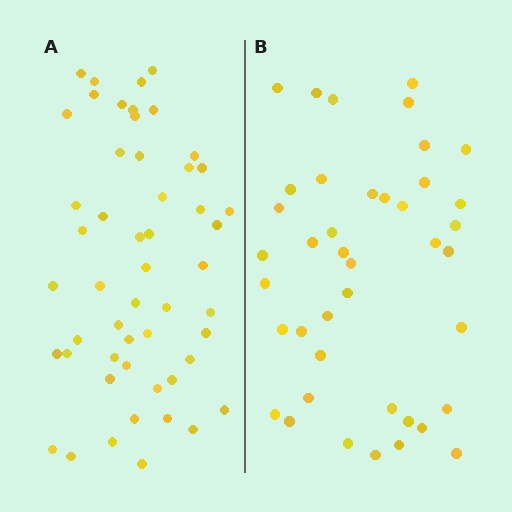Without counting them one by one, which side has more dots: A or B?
Region A (the left region) has more dots.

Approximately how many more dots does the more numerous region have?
Region A has roughly 12 or so more dots than region B.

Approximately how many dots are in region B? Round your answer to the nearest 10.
About 40 dots. (The exact count is 41, which rounds to 40.)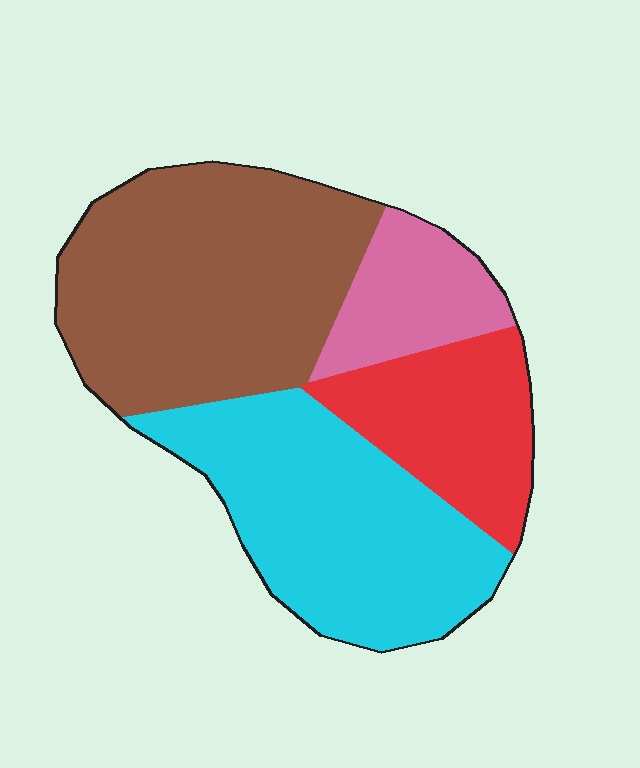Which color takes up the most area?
Brown, at roughly 40%.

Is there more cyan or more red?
Cyan.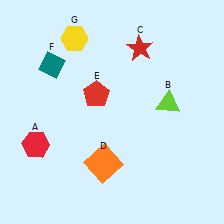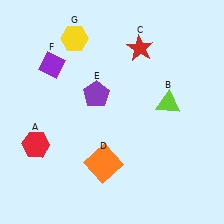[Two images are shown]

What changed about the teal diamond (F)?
In Image 1, F is teal. In Image 2, it changed to purple.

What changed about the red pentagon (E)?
In Image 1, E is red. In Image 2, it changed to purple.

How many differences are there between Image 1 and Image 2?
There are 2 differences between the two images.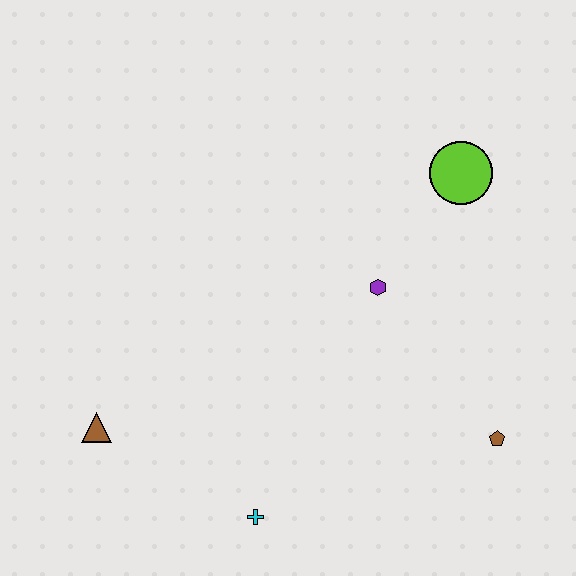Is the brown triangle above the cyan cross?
Yes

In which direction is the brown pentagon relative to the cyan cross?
The brown pentagon is to the right of the cyan cross.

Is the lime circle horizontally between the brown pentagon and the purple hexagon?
Yes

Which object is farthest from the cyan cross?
The lime circle is farthest from the cyan cross.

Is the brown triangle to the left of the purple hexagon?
Yes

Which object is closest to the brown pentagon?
The purple hexagon is closest to the brown pentagon.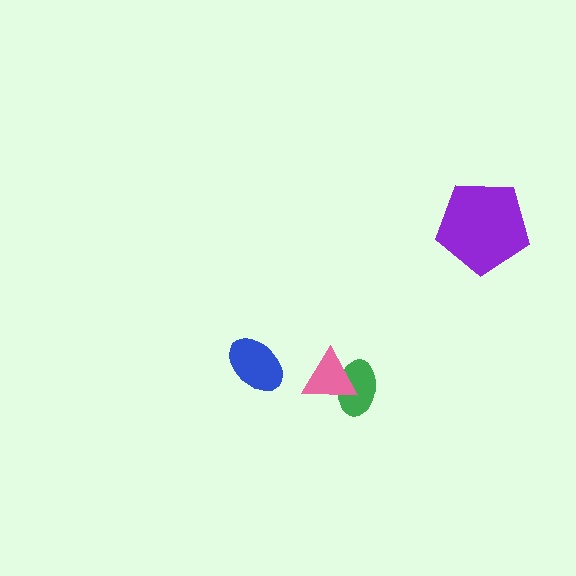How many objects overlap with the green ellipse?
1 object overlaps with the green ellipse.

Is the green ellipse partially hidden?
Yes, it is partially covered by another shape.